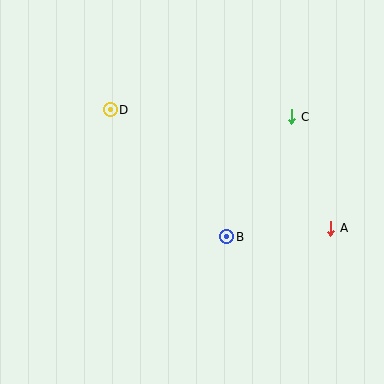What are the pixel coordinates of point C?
Point C is at (292, 117).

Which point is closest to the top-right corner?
Point C is closest to the top-right corner.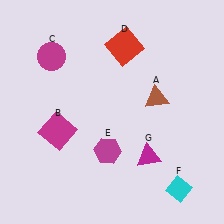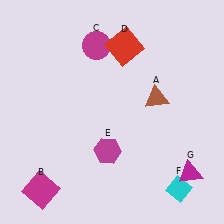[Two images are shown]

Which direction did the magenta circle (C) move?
The magenta circle (C) moved right.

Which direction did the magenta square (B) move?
The magenta square (B) moved down.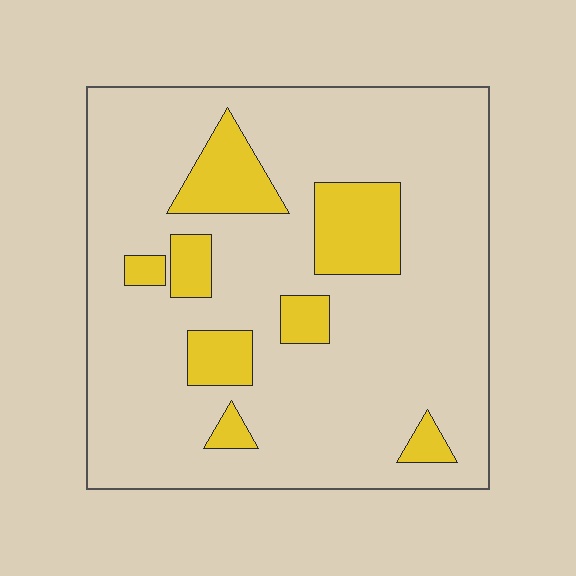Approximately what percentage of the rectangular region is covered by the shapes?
Approximately 15%.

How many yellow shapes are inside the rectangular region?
8.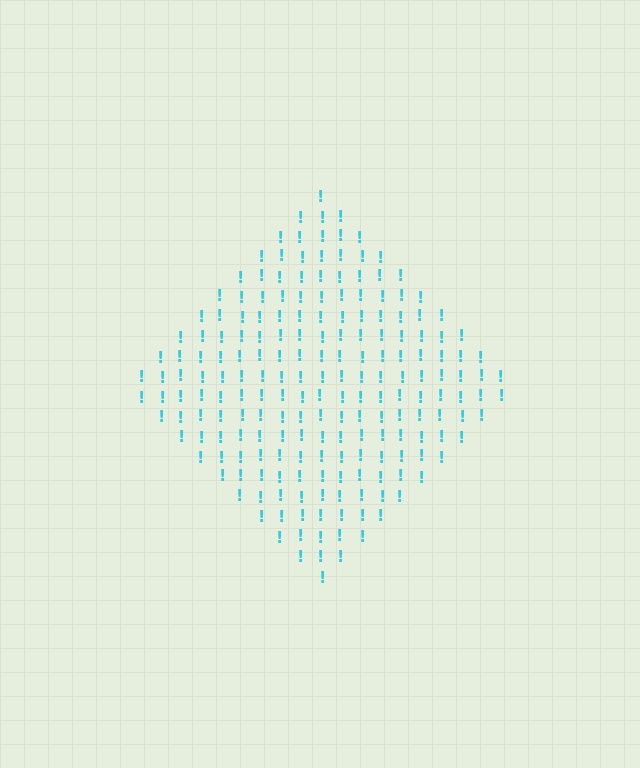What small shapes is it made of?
It is made of small exclamation marks.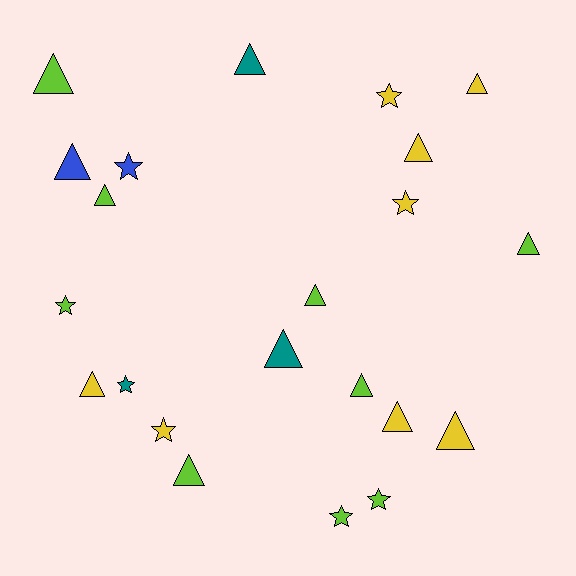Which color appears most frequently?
Lime, with 9 objects.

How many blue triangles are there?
There is 1 blue triangle.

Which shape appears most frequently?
Triangle, with 14 objects.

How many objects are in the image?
There are 22 objects.